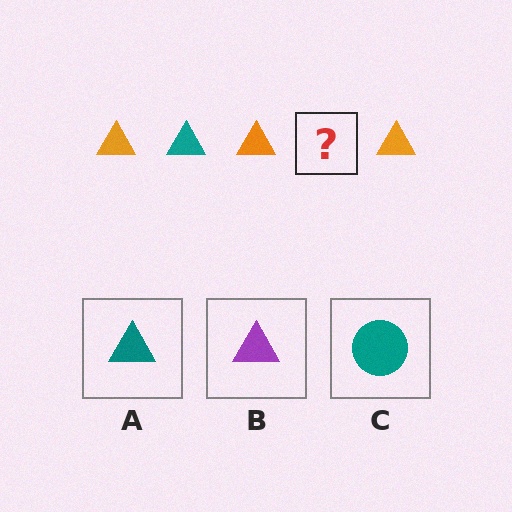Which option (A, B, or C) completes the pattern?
A.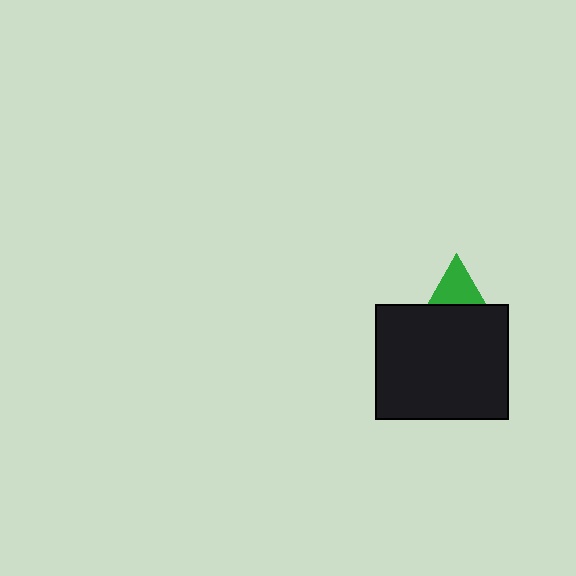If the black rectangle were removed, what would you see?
You would see the complete green triangle.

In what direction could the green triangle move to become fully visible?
The green triangle could move up. That would shift it out from behind the black rectangle entirely.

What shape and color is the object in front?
The object in front is a black rectangle.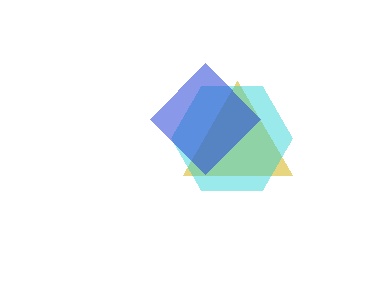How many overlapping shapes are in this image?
There are 3 overlapping shapes in the image.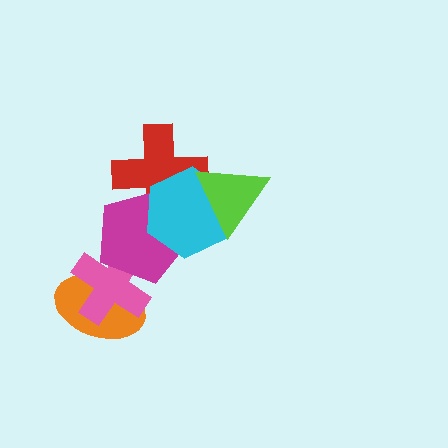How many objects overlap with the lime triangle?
2 objects overlap with the lime triangle.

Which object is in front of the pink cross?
The magenta pentagon is in front of the pink cross.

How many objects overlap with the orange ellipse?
2 objects overlap with the orange ellipse.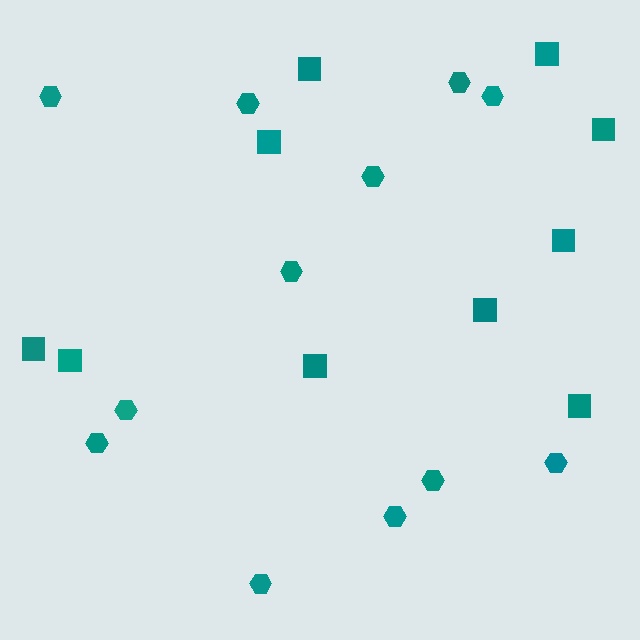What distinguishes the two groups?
There are 2 groups: one group of squares (10) and one group of hexagons (12).